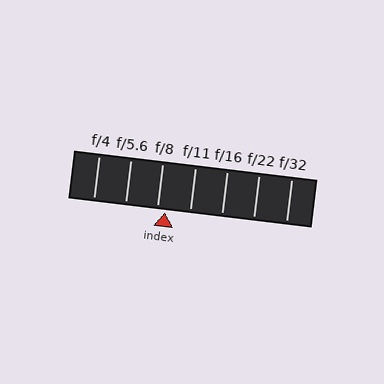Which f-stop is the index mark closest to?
The index mark is closest to f/8.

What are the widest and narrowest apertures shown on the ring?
The widest aperture shown is f/4 and the narrowest is f/32.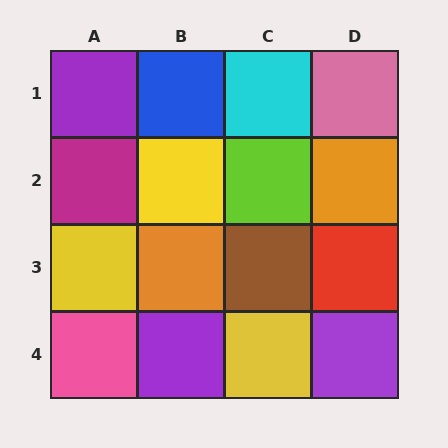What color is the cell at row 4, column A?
Pink.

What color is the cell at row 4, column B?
Purple.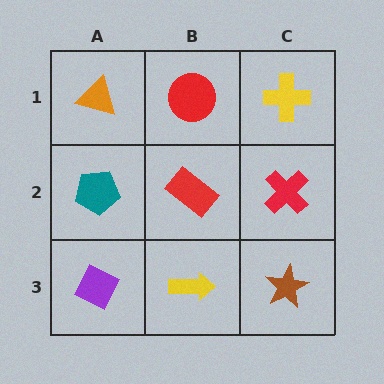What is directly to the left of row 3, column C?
A yellow arrow.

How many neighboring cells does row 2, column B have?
4.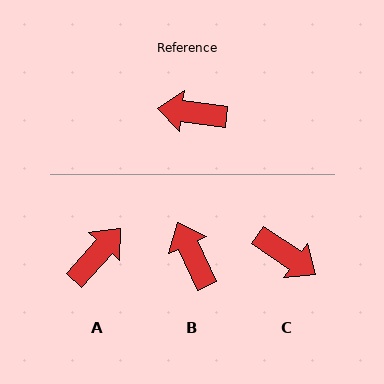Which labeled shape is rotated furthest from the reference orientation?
C, about 153 degrees away.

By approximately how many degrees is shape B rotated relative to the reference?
Approximately 58 degrees clockwise.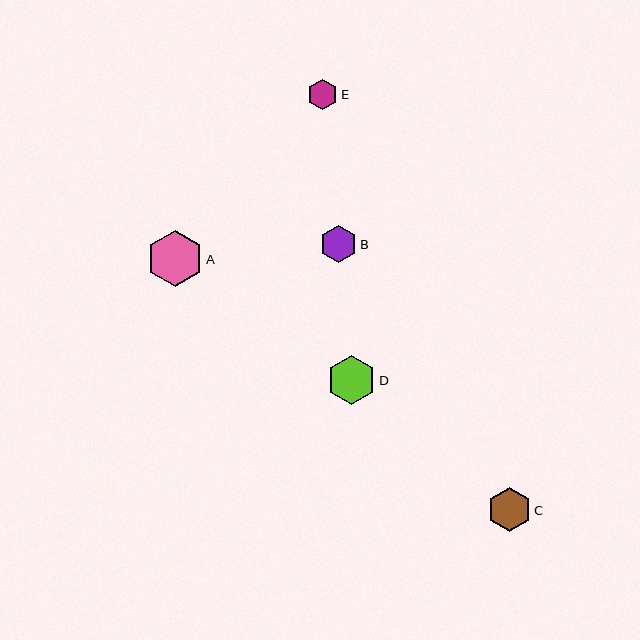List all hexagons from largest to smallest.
From largest to smallest: A, D, C, B, E.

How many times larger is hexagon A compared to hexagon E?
Hexagon A is approximately 1.9 times the size of hexagon E.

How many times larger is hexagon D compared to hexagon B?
Hexagon D is approximately 1.3 times the size of hexagon B.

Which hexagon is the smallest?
Hexagon E is the smallest with a size of approximately 30 pixels.